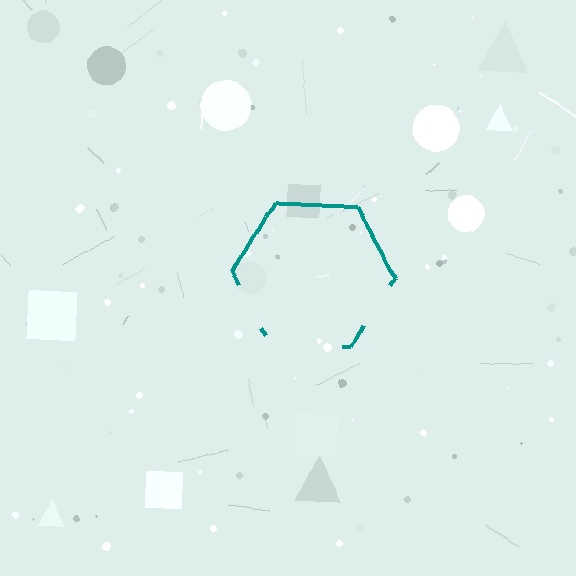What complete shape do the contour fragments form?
The contour fragments form a hexagon.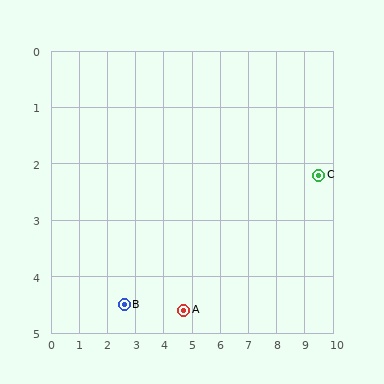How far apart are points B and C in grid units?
Points B and C are about 7.3 grid units apart.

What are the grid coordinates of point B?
Point B is at approximately (2.6, 4.5).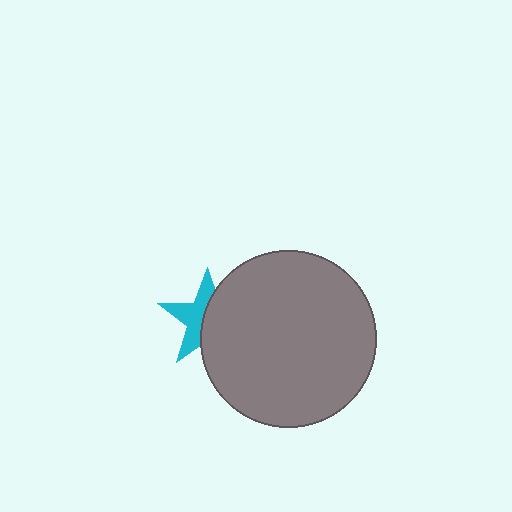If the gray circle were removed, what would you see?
You would see the complete cyan star.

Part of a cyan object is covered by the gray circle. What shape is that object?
It is a star.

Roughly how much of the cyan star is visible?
About half of it is visible (roughly 48%).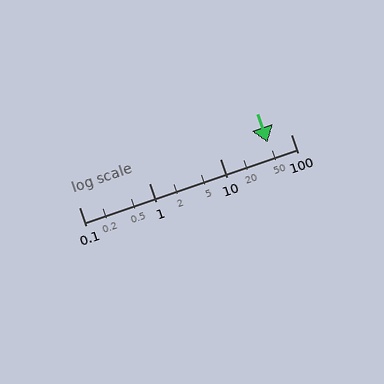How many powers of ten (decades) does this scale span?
The scale spans 3 decades, from 0.1 to 100.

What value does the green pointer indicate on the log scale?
The pointer indicates approximately 47.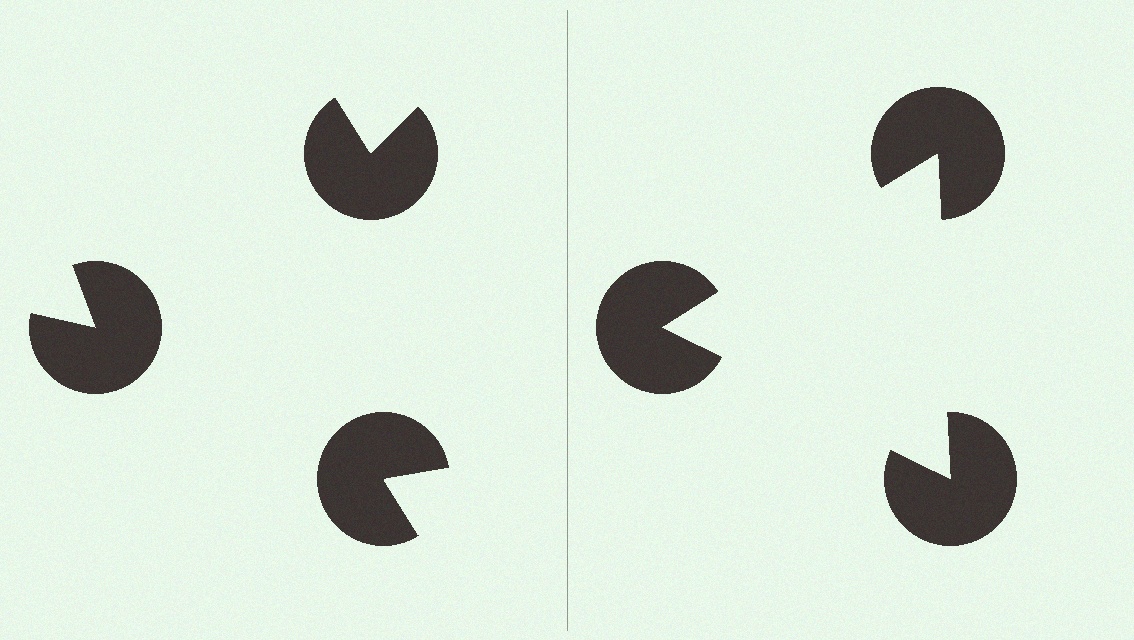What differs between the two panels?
The pac-man discs are positioned identically on both sides; only the wedge orientations differ. On the right they align to a triangle; on the left they are misaligned.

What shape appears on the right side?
An illusory triangle.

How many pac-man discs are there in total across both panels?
6 — 3 on each side.